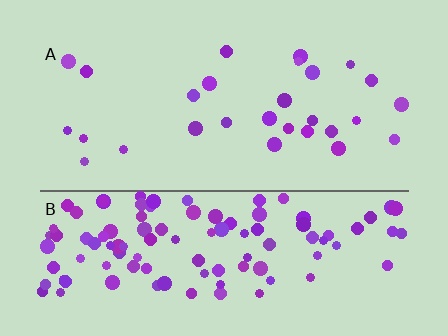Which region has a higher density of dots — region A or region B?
B (the bottom).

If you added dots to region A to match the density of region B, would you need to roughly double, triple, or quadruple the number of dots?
Approximately quadruple.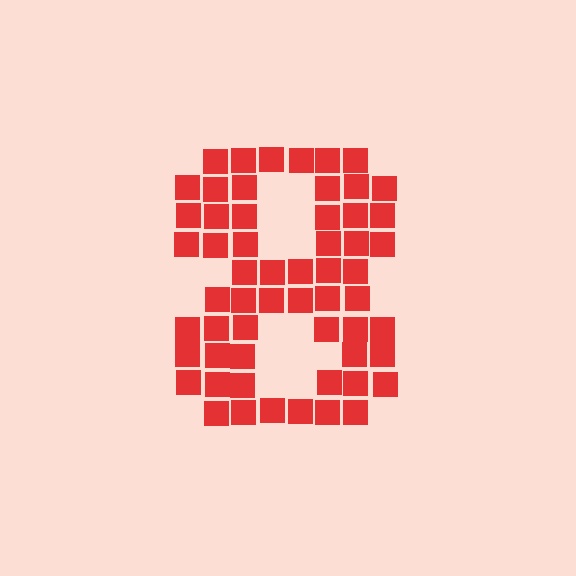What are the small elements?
The small elements are squares.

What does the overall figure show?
The overall figure shows the digit 8.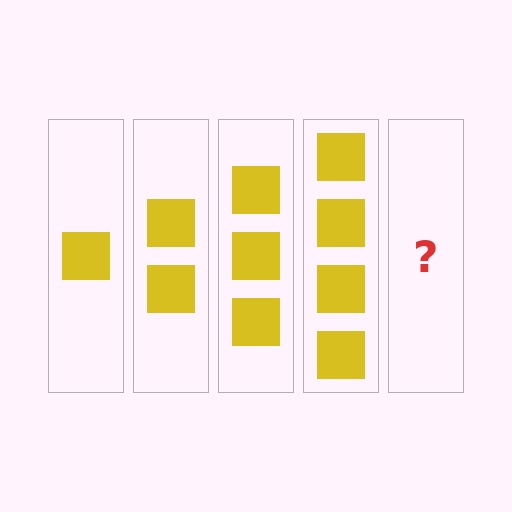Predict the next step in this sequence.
The next step is 5 squares.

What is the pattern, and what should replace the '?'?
The pattern is that each step adds one more square. The '?' should be 5 squares.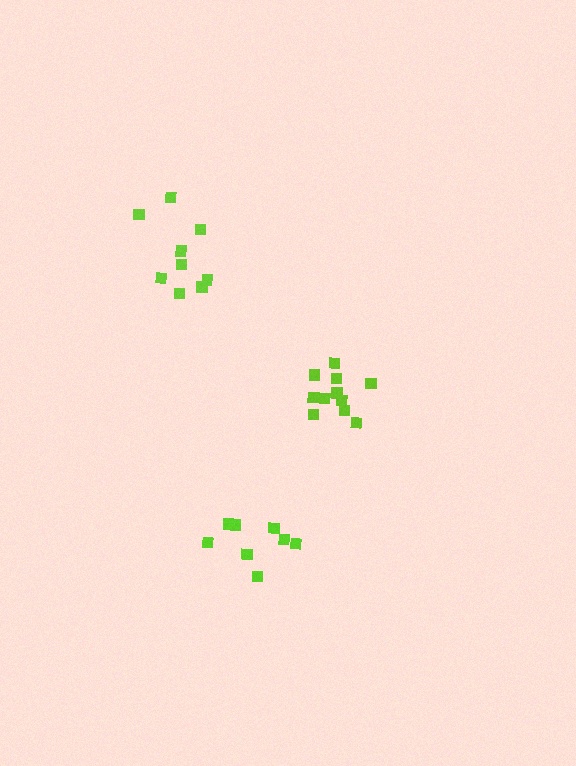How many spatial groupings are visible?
There are 3 spatial groupings.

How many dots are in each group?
Group 1: 8 dots, Group 2: 9 dots, Group 3: 12 dots (29 total).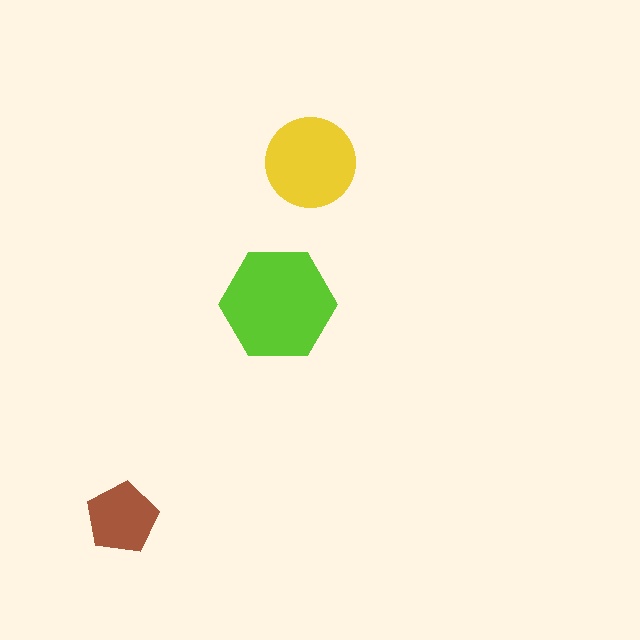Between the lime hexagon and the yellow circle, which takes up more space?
The lime hexagon.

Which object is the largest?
The lime hexagon.